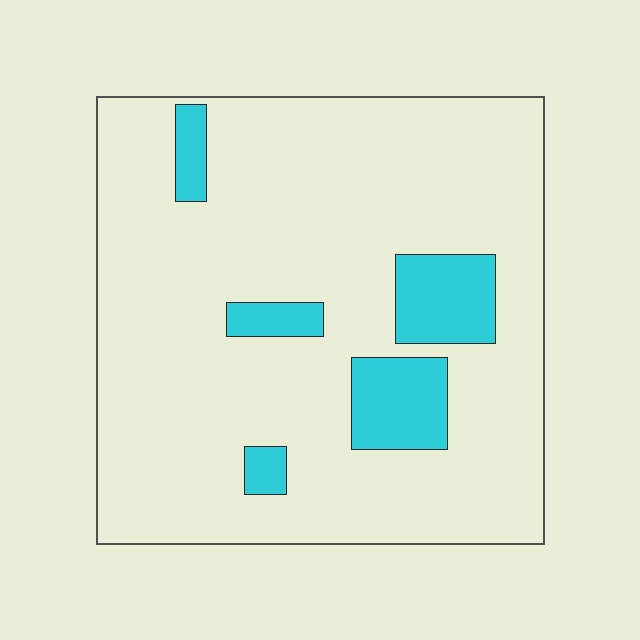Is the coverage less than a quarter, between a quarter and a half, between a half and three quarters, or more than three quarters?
Less than a quarter.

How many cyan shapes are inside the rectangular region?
5.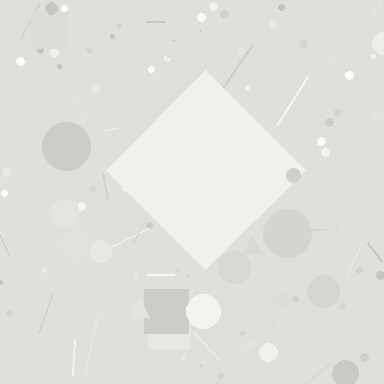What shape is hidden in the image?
A diamond is hidden in the image.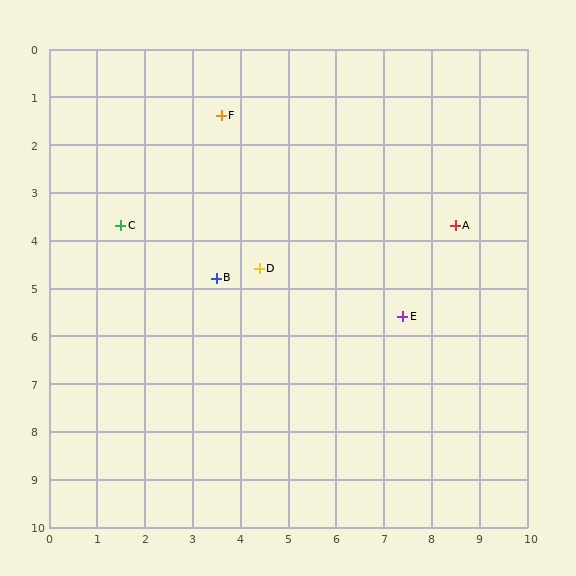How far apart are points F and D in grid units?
Points F and D are about 3.3 grid units apart.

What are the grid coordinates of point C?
Point C is at approximately (1.5, 3.7).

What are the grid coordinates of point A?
Point A is at approximately (8.5, 3.7).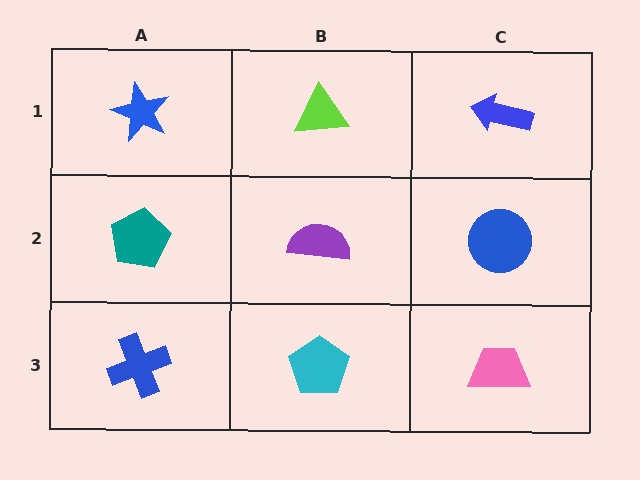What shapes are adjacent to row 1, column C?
A blue circle (row 2, column C), a lime triangle (row 1, column B).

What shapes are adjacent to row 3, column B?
A purple semicircle (row 2, column B), a blue cross (row 3, column A), a pink trapezoid (row 3, column C).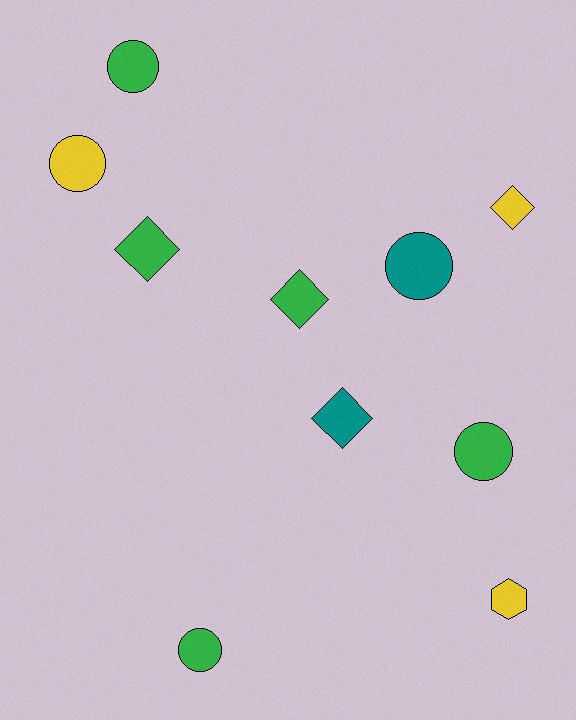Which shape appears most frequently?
Circle, with 5 objects.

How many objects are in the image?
There are 10 objects.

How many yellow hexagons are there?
There is 1 yellow hexagon.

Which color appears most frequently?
Green, with 5 objects.